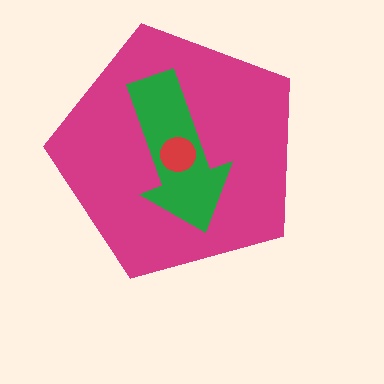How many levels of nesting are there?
3.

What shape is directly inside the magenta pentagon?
The green arrow.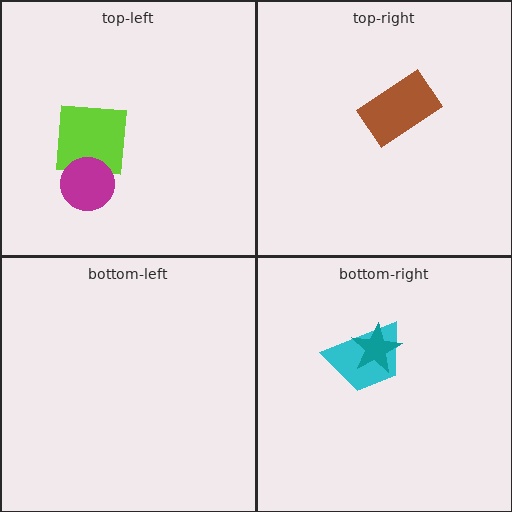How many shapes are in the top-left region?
2.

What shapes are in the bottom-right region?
The cyan trapezoid, the teal star.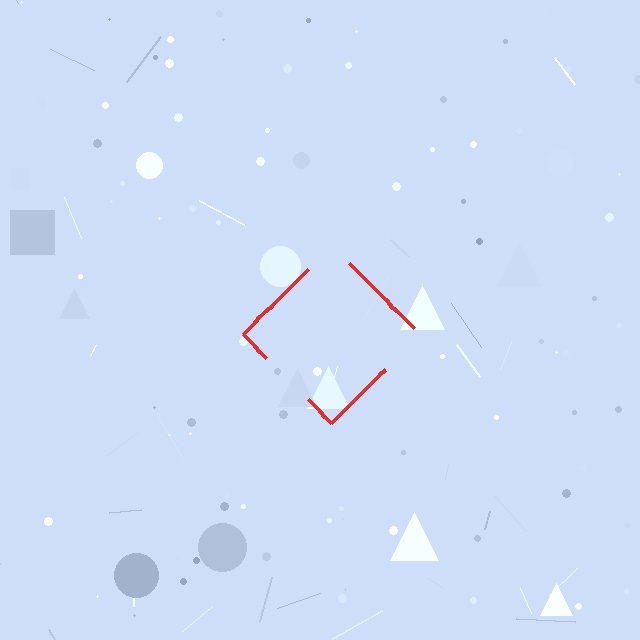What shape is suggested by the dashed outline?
The dashed outline suggests a diamond.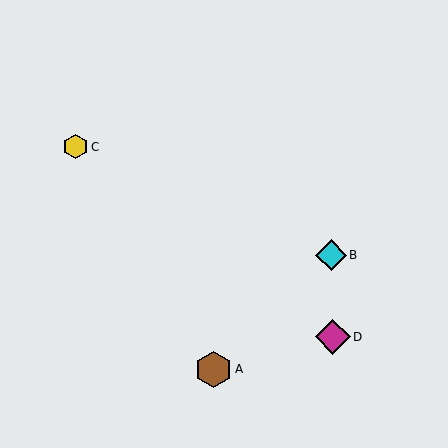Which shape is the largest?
The brown hexagon (labeled A) is the largest.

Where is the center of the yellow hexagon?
The center of the yellow hexagon is at (75, 147).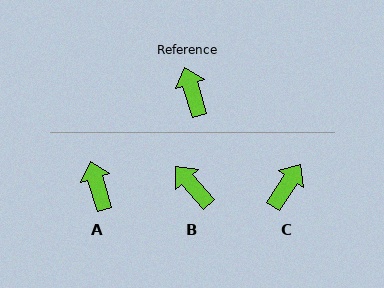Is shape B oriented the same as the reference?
No, it is off by about 25 degrees.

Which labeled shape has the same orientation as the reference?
A.